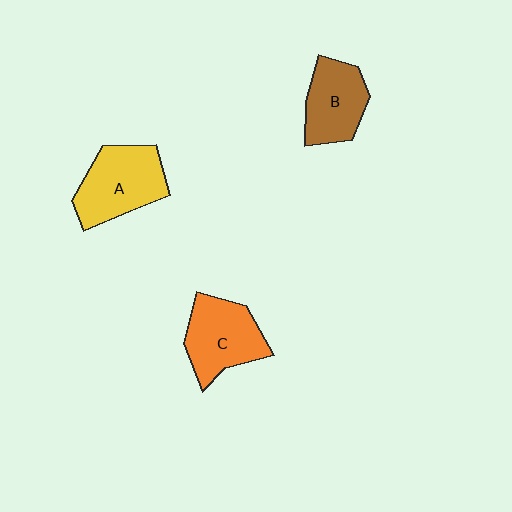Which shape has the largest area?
Shape A (yellow).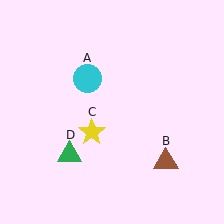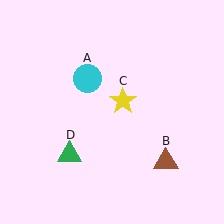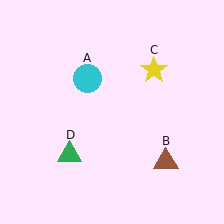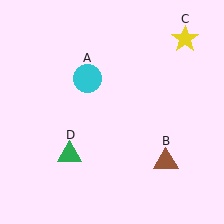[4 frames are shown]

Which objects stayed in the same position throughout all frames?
Cyan circle (object A) and brown triangle (object B) and green triangle (object D) remained stationary.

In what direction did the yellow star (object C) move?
The yellow star (object C) moved up and to the right.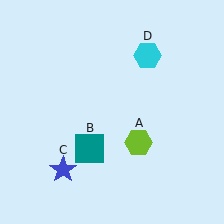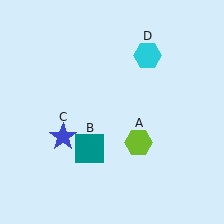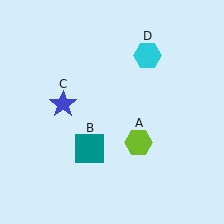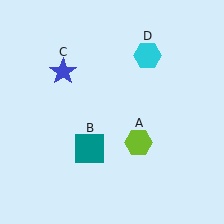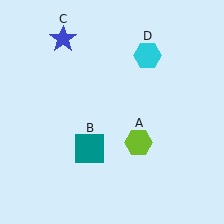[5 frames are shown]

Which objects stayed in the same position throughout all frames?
Lime hexagon (object A) and teal square (object B) and cyan hexagon (object D) remained stationary.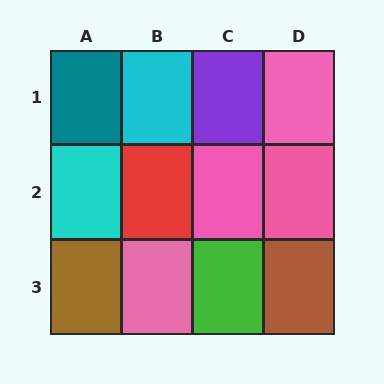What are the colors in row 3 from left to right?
Brown, pink, green, brown.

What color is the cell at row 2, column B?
Red.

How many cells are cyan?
2 cells are cyan.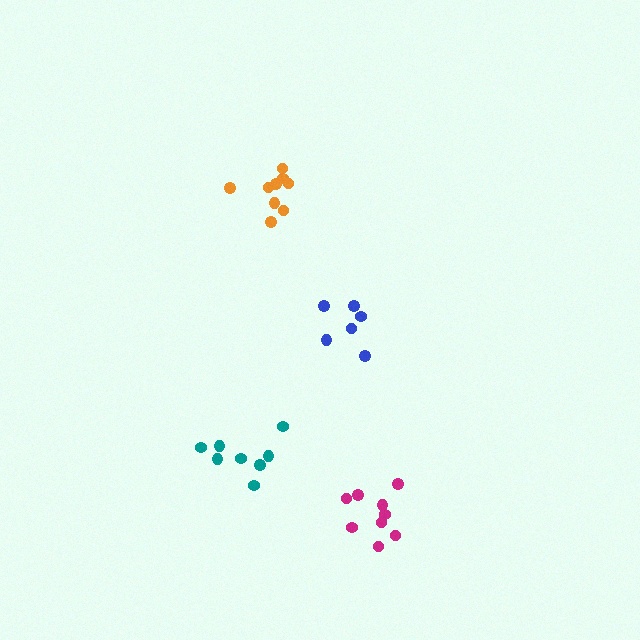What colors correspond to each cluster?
The clusters are colored: magenta, orange, blue, teal.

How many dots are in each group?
Group 1: 9 dots, Group 2: 9 dots, Group 3: 6 dots, Group 4: 8 dots (32 total).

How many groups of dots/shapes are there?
There are 4 groups.